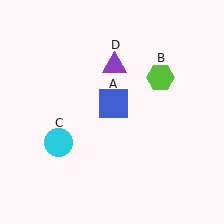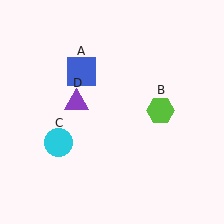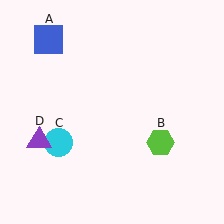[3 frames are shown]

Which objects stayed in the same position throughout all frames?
Cyan circle (object C) remained stationary.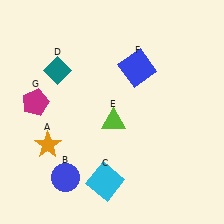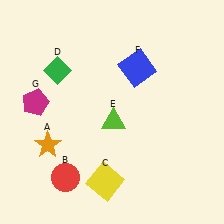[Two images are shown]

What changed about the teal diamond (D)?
In Image 1, D is teal. In Image 2, it changed to green.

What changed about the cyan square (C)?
In Image 1, C is cyan. In Image 2, it changed to yellow.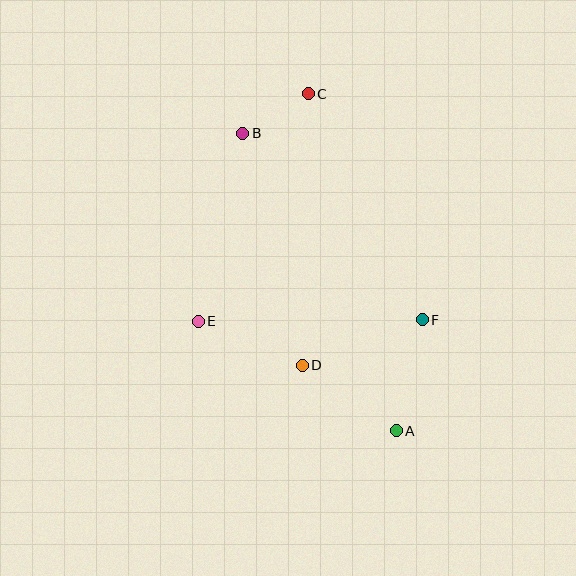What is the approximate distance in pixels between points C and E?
The distance between C and E is approximately 253 pixels.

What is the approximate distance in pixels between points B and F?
The distance between B and F is approximately 259 pixels.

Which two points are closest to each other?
Points B and C are closest to each other.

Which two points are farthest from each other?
Points A and C are farthest from each other.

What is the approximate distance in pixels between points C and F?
The distance between C and F is approximately 253 pixels.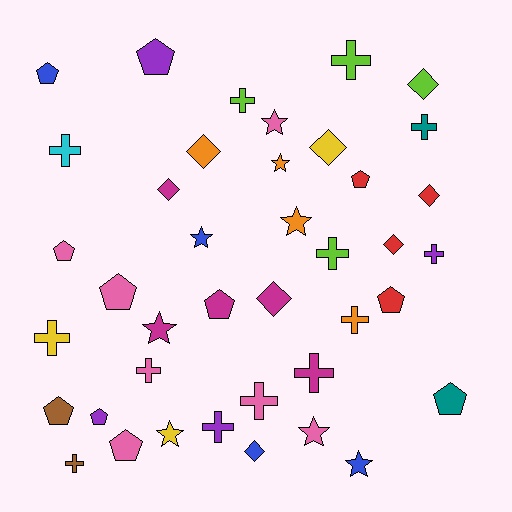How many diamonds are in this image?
There are 8 diamonds.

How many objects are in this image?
There are 40 objects.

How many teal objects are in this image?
There are 2 teal objects.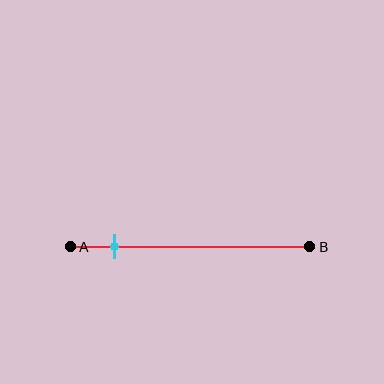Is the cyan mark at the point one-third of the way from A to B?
No, the mark is at about 20% from A, not at the 33% one-third point.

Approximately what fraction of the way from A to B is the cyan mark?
The cyan mark is approximately 20% of the way from A to B.